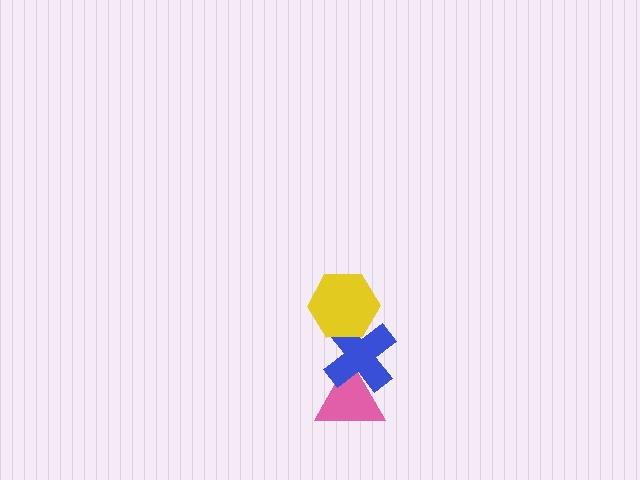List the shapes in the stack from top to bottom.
From top to bottom: the yellow hexagon, the blue cross, the pink triangle.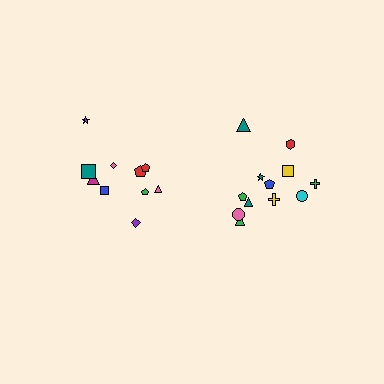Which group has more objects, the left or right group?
The right group.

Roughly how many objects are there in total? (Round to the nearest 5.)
Roughly 20 objects in total.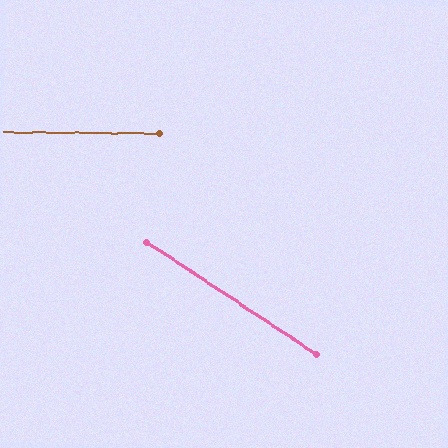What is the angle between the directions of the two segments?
Approximately 33 degrees.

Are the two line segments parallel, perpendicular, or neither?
Neither parallel nor perpendicular — they differ by about 33°.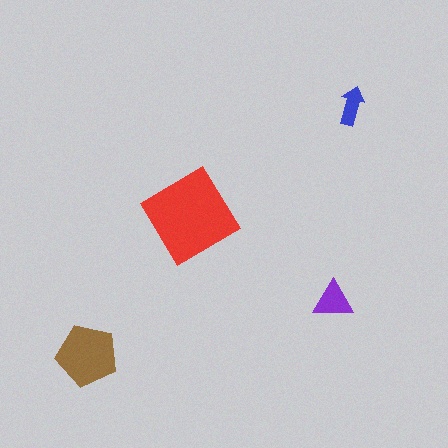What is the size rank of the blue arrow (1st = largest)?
4th.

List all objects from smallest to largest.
The blue arrow, the purple triangle, the brown pentagon, the red diamond.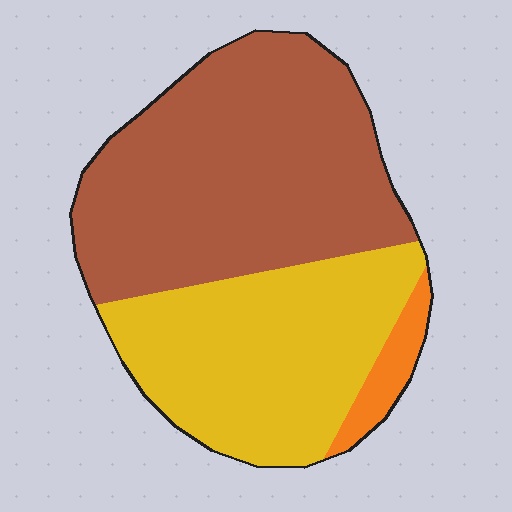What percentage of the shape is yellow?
Yellow takes up about two fifths (2/5) of the shape.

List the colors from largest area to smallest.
From largest to smallest: brown, yellow, orange.